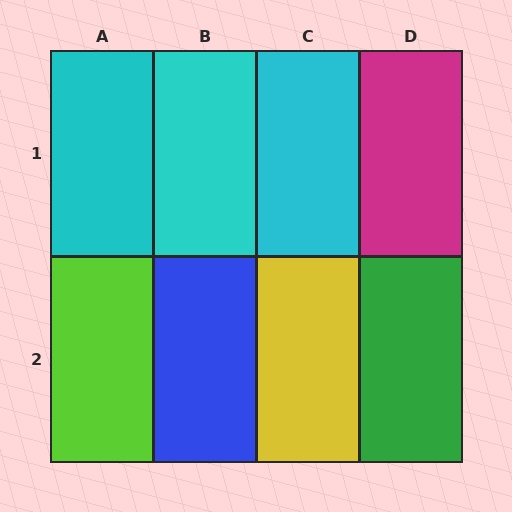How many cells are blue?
1 cell is blue.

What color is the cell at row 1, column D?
Magenta.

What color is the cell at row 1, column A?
Cyan.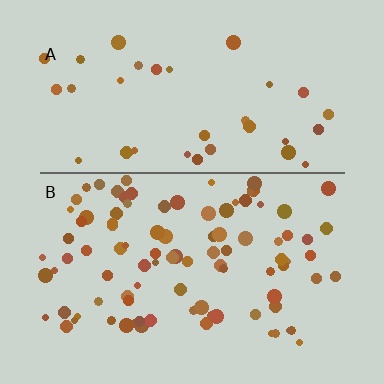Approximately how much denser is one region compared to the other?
Approximately 2.7× — region B over region A.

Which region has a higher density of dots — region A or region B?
B (the bottom).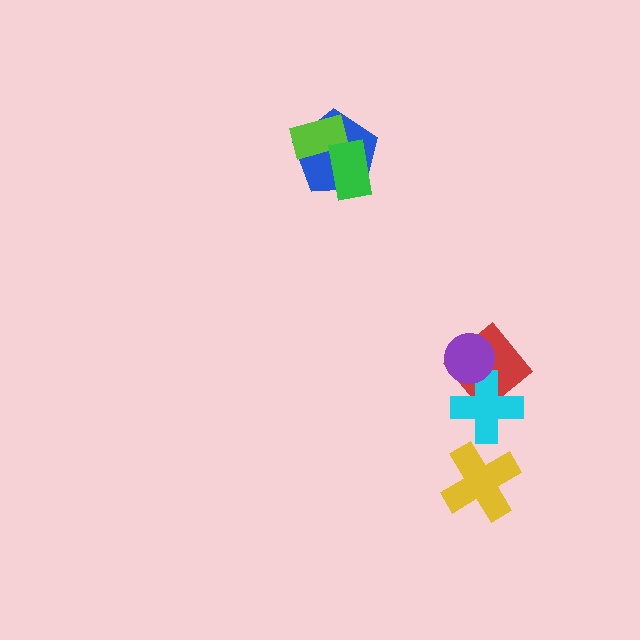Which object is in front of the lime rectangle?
The green rectangle is in front of the lime rectangle.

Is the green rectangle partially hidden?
No, no other shape covers it.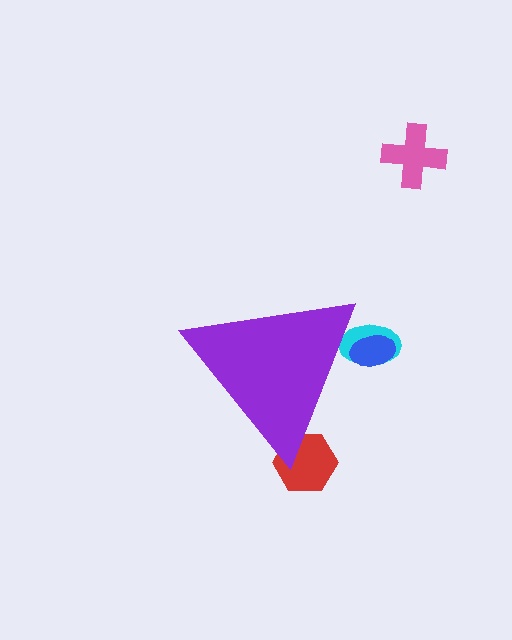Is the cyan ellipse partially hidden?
Yes, the cyan ellipse is partially hidden behind the purple triangle.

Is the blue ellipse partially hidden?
Yes, the blue ellipse is partially hidden behind the purple triangle.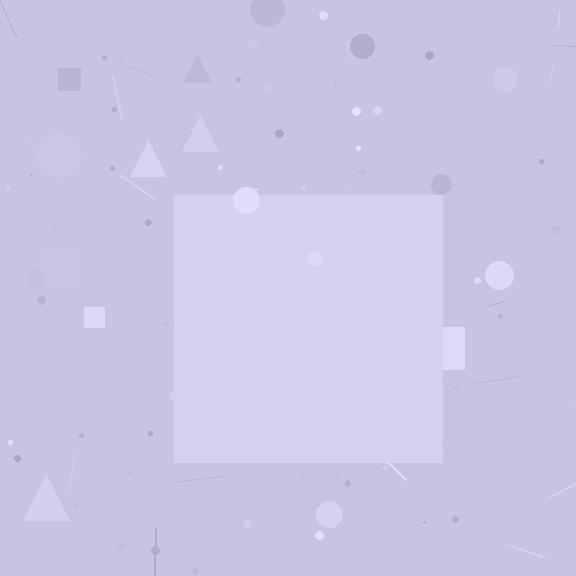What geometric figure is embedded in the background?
A square is embedded in the background.